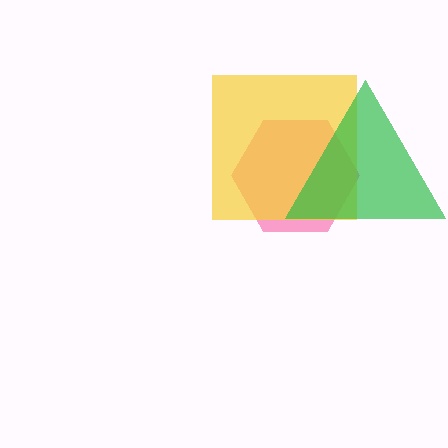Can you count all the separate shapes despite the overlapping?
Yes, there are 3 separate shapes.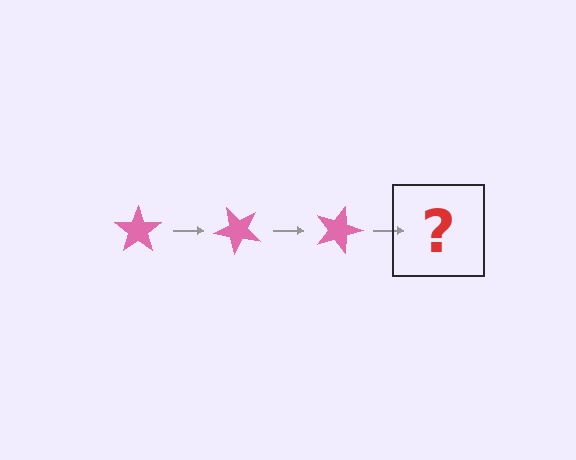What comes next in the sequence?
The next element should be a pink star rotated 135 degrees.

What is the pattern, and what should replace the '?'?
The pattern is that the star rotates 45 degrees each step. The '?' should be a pink star rotated 135 degrees.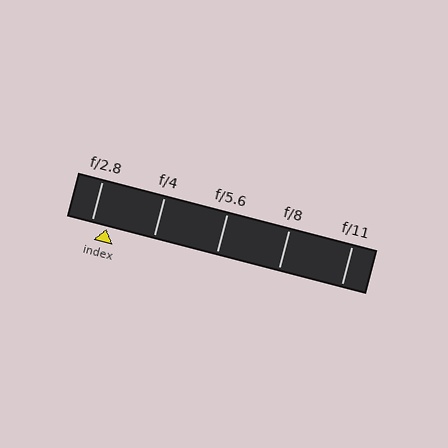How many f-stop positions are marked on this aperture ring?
There are 5 f-stop positions marked.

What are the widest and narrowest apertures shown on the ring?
The widest aperture shown is f/2.8 and the narrowest is f/11.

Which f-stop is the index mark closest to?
The index mark is closest to f/2.8.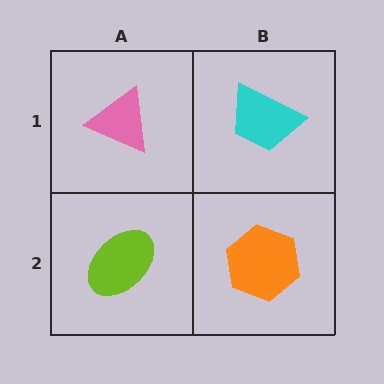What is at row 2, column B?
An orange hexagon.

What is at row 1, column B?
A cyan trapezoid.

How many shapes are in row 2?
2 shapes.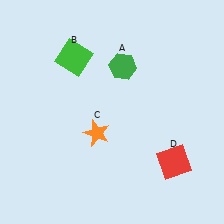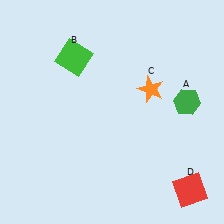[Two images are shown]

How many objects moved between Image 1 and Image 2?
3 objects moved between the two images.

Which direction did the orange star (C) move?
The orange star (C) moved right.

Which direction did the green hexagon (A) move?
The green hexagon (A) moved right.